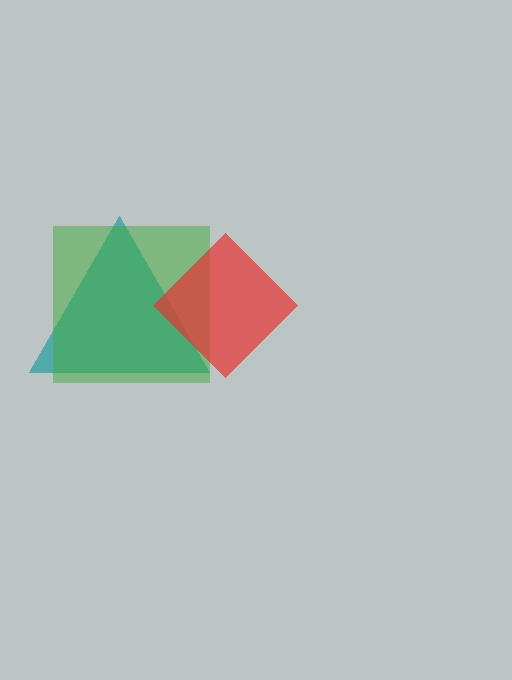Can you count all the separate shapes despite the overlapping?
Yes, there are 3 separate shapes.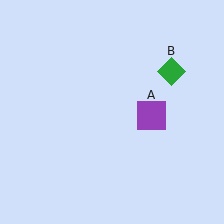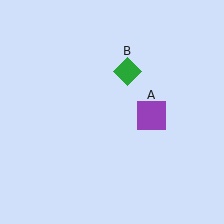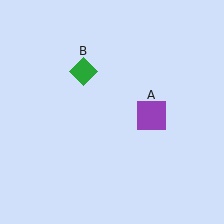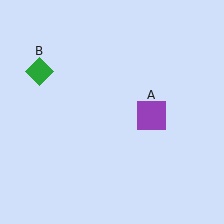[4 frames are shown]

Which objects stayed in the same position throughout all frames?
Purple square (object A) remained stationary.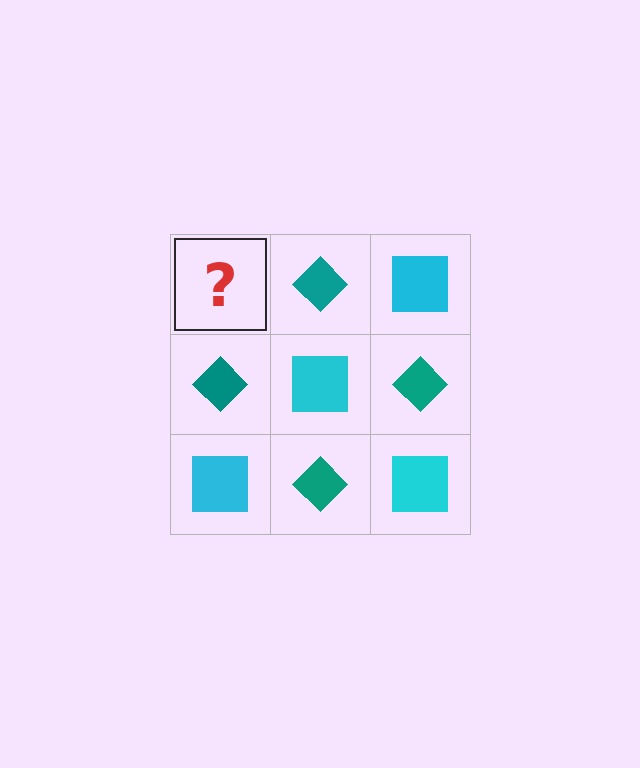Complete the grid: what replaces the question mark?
The question mark should be replaced with a cyan square.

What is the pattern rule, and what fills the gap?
The rule is that it alternates cyan square and teal diamond in a checkerboard pattern. The gap should be filled with a cyan square.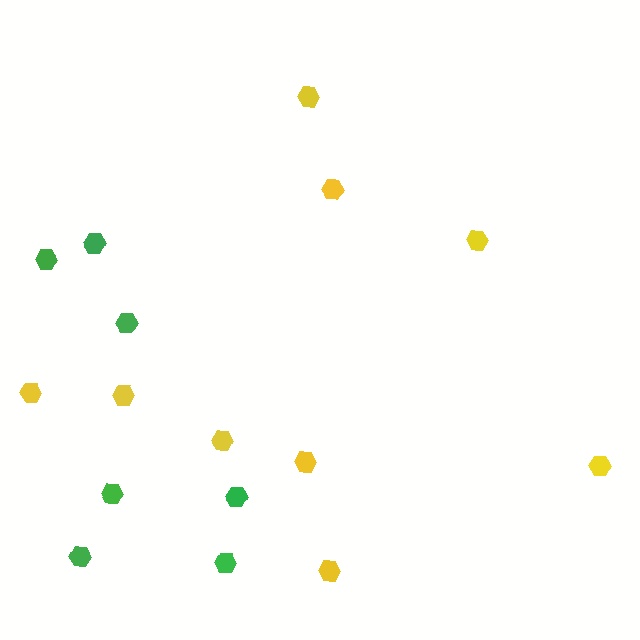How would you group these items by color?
There are 2 groups: one group of yellow hexagons (9) and one group of green hexagons (7).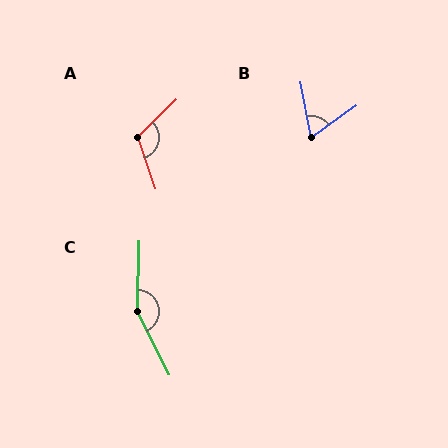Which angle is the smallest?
B, at approximately 65 degrees.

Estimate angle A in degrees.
Approximately 116 degrees.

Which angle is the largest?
C, at approximately 153 degrees.